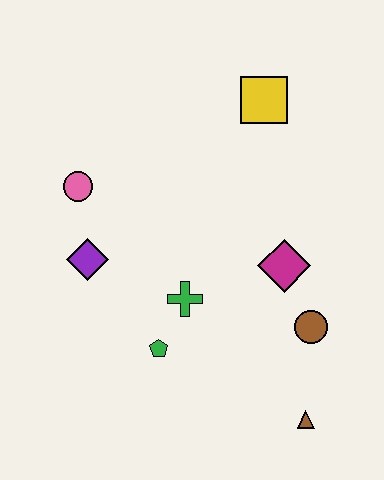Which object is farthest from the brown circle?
The pink circle is farthest from the brown circle.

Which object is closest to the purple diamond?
The pink circle is closest to the purple diamond.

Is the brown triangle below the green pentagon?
Yes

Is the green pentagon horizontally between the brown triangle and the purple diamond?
Yes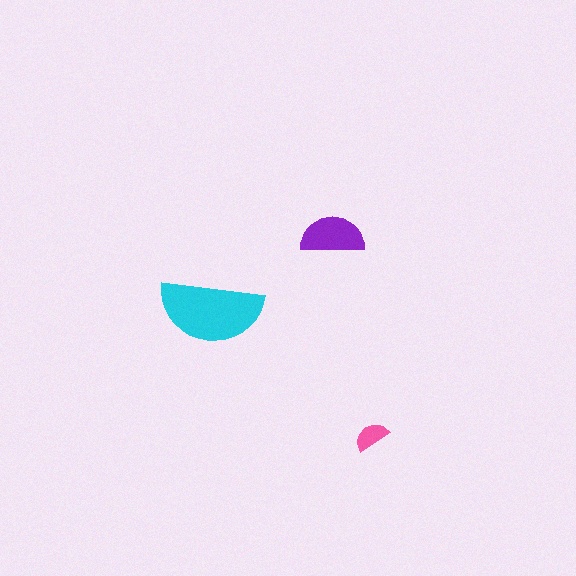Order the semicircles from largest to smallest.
the cyan one, the purple one, the pink one.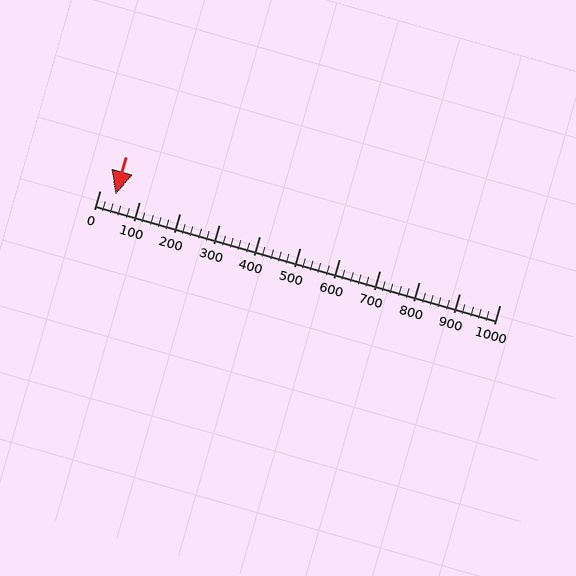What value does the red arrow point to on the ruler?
The red arrow points to approximately 40.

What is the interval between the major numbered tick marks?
The major tick marks are spaced 100 units apart.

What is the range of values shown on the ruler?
The ruler shows values from 0 to 1000.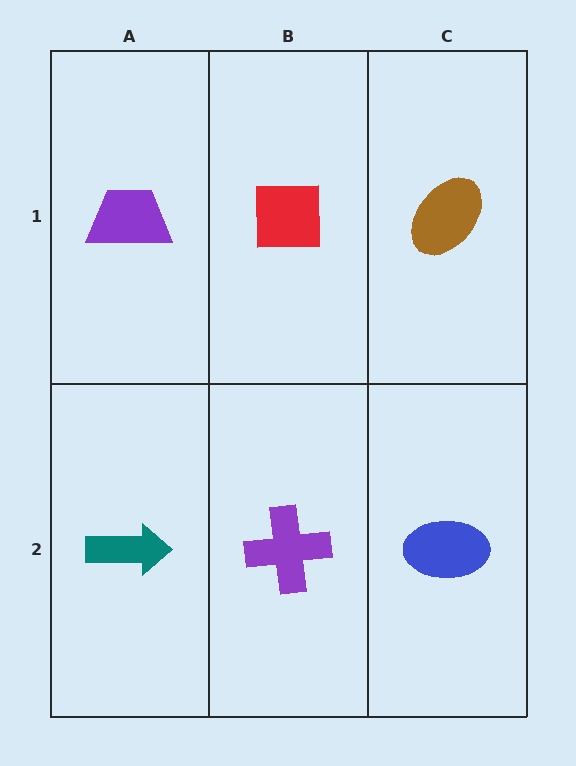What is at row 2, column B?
A purple cross.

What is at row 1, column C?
A brown ellipse.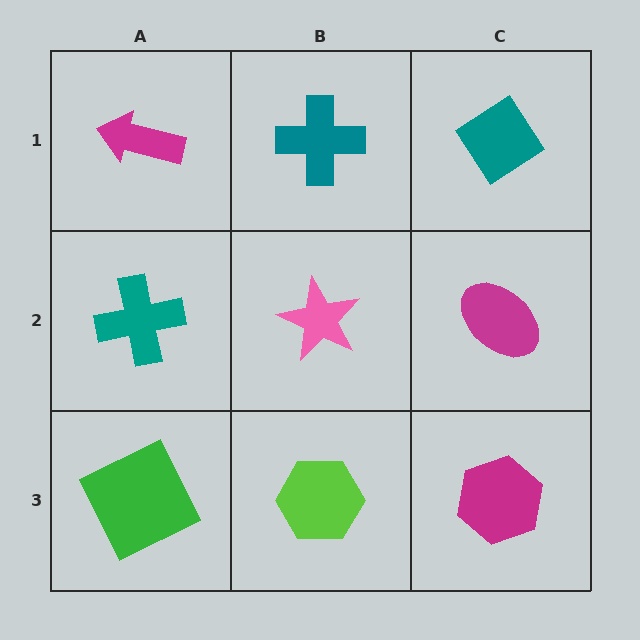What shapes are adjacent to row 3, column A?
A teal cross (row 2, column A), a lime hexagon (row 3, column B).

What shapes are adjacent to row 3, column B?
A pink star (row 2, column B), a green square (row 3, column A), a magenta hexagon (row 3, column C).